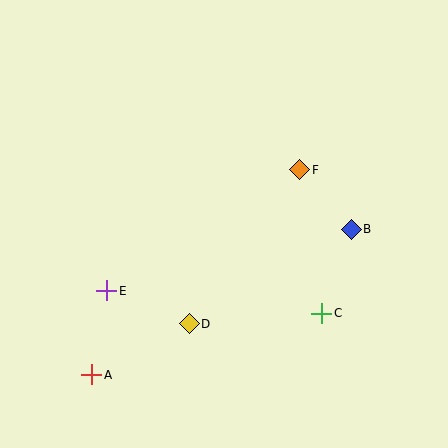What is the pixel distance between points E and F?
The distance between E and F is 228 pixels.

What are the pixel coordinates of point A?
Point A is at (92, 375).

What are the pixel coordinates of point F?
Point F is at (300, 170).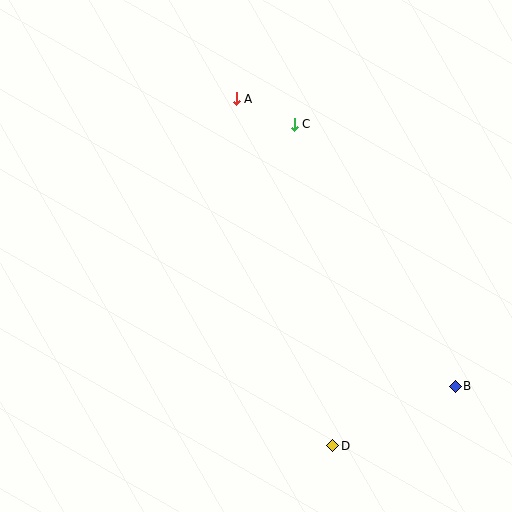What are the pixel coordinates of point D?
Point D is at (333, 446).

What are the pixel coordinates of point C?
Point C is at (294, 124).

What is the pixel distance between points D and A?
The distance between D and A is 360 pixels.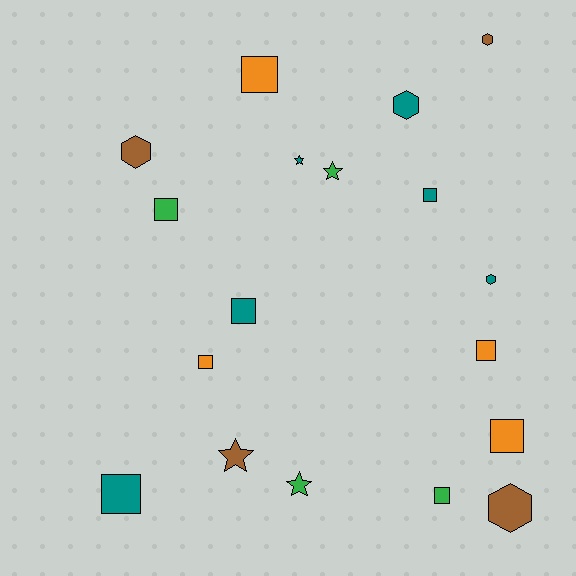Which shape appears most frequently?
Square, with 9 objects.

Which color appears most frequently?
Teal, with 6 objects.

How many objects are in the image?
There are 18 objects.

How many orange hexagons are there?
There are no orange hexagons.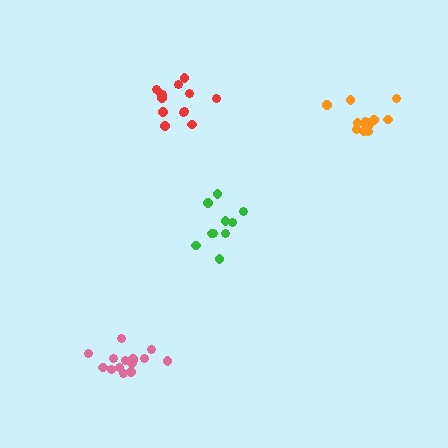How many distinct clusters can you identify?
There are 4 distinct clusters.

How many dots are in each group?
Group 1: 12 dots, Group 2: 10 dots, Group 3: 15 dots, Group 4: 13 dots (50 total).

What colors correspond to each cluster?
The clusters are colored: orange, green, pink, red.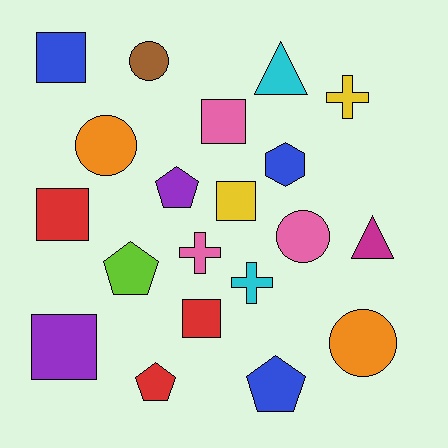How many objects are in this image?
There are 20 objects.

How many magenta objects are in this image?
There is 1 magenta object.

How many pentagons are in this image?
There are 4 pentagons.